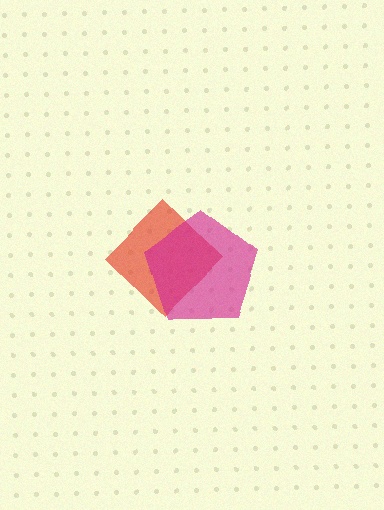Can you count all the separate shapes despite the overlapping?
Yes, there are 2 separate shapes.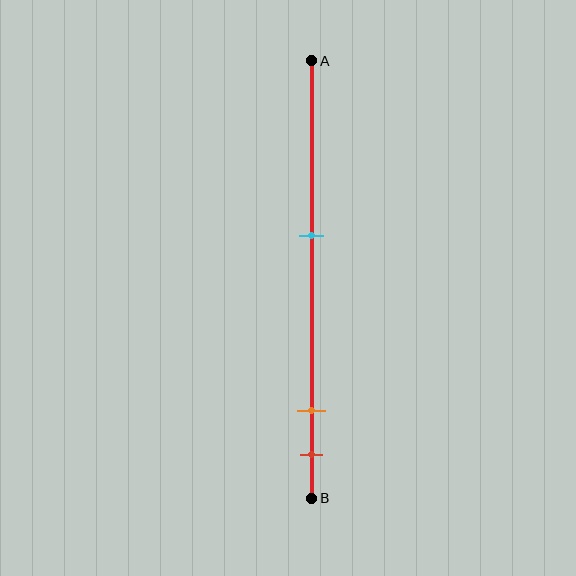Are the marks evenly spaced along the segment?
No, the marks are not evenly spaced.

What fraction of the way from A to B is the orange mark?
The orange mark is approximately 80% (0.8) of the way from A to B.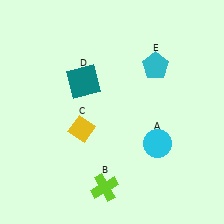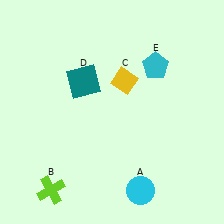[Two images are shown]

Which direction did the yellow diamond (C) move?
The yellow diamond (C) moved up.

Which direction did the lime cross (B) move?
The lime cross (B) moved left.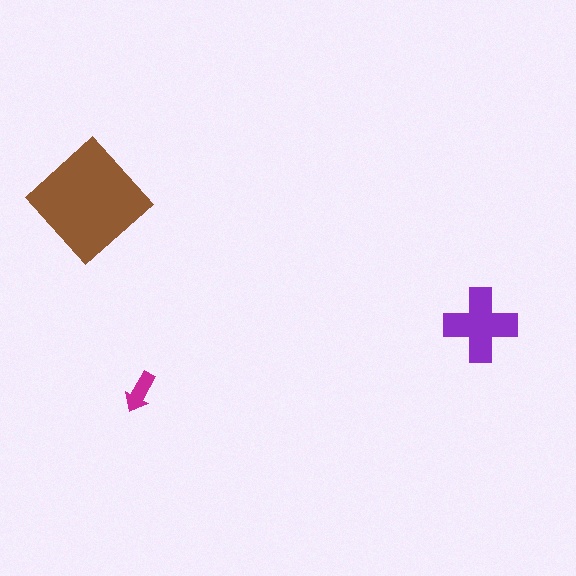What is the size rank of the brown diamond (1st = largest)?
1st.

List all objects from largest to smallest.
The brown diamond, the purple cross, the magenta arrow.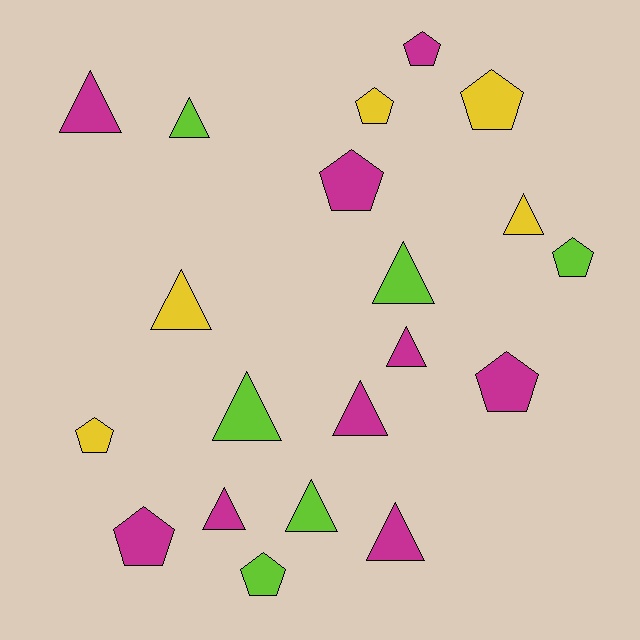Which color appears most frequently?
Magenta, with 9 objects.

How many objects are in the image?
There are 20 objects.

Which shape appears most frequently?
Triangle, with 11 objects.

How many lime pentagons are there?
There are 2 lime pentagons.